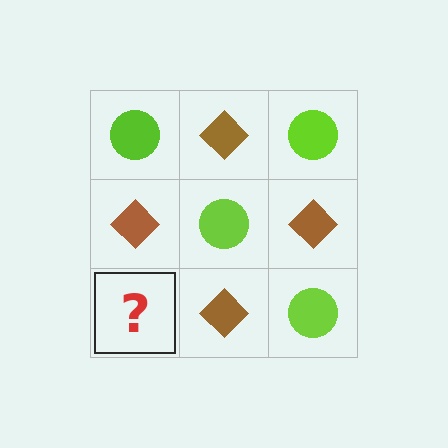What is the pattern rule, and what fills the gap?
The rule is that it alternates lime circle and brown diamond in a checkerboard pattern. The gap should be filled with a lime circle.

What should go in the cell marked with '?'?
The missing cell should contain a lime circle.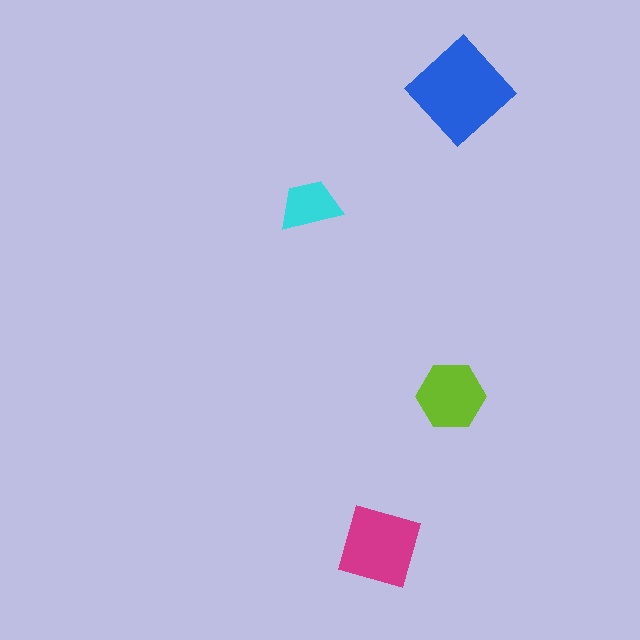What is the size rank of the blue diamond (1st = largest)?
1st.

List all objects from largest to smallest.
The blue diamond, the magenta diamond, the lime hexagon, the cyan trapezoid.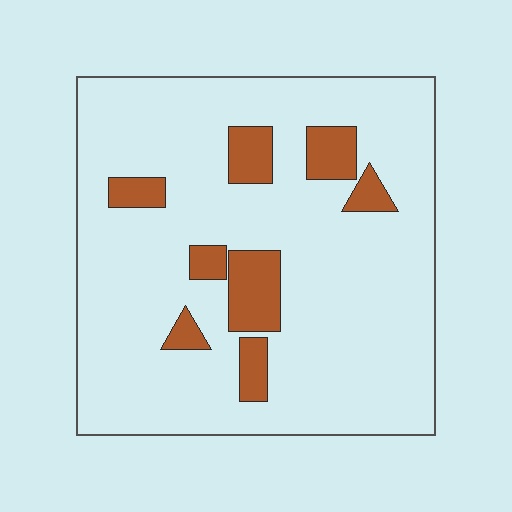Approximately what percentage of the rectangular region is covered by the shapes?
Approximately 15%.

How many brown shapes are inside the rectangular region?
8.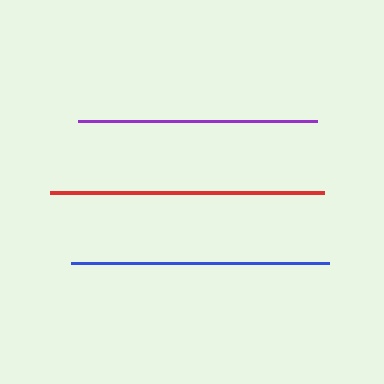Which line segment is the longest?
The red line is the longest at approximately 273 pixels.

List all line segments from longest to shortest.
From longest to shortest: red, blue, purple.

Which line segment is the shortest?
The purple line is the shortest at approximately 239 pixels.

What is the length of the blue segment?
The blue segment is approximately 258 pixels long.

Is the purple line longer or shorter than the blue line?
The blue line is longer than the purple line.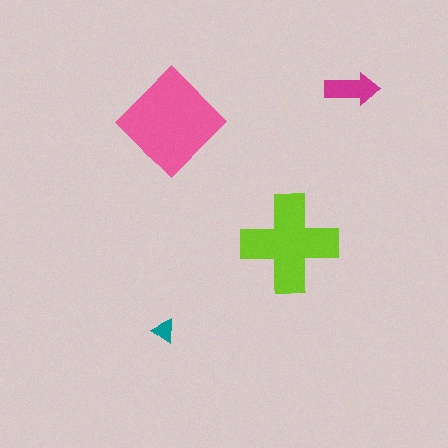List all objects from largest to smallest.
The pink diamond, the lime cross, the magenta arrow, the teal triangle.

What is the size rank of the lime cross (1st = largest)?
2nd.